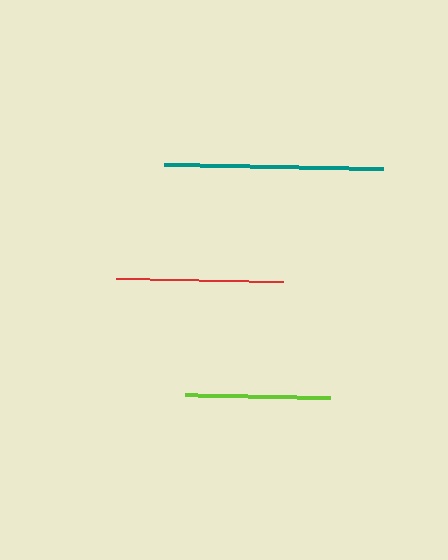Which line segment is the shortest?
The lime line is the shortest at approximately 145 pixels.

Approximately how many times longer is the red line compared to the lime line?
The red line is approximately 1.2 times the length of the lime line.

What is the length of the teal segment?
The teal segment is approximately 219 pixels long.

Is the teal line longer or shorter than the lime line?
The teal line is longer than the lime line.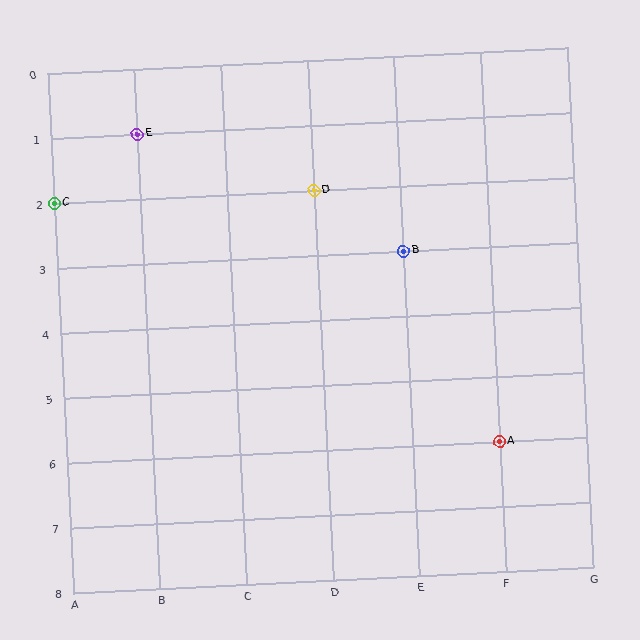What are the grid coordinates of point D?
Point D is at grid coordinates (D, 2).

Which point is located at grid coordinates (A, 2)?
Point C is at (A, 2).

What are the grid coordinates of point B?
Point B is at grid coordinates (E, 3).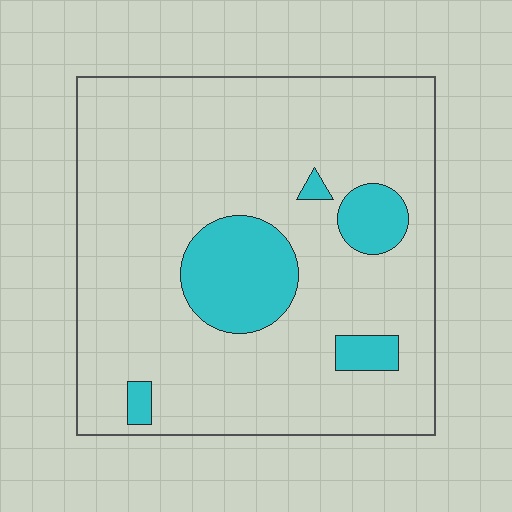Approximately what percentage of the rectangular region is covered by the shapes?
Approximately 15%.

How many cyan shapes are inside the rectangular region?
5.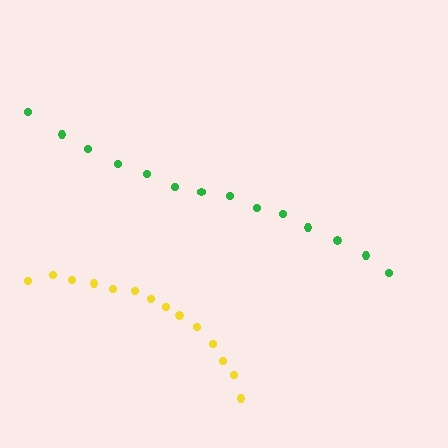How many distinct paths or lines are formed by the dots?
There are 2 distinct paths.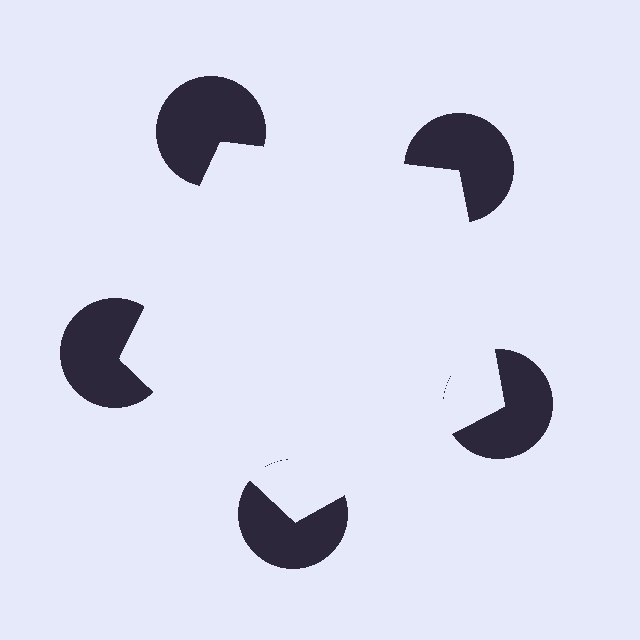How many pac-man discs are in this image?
There are 5 — one at each vertex of the illusory pentagon.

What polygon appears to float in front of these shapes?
An illusory pentagon — its edges are inferred from the aligned wedge cuts in the pac-man discs, not physically drawn.